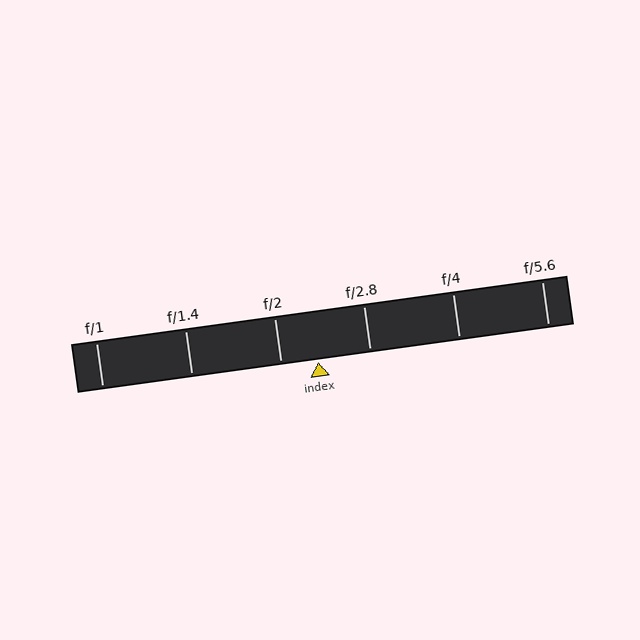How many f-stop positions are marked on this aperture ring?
There are 6 f-stop positions marked.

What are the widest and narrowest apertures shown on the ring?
The widest aperture shown is f/1 and the narrowest is f/5.6.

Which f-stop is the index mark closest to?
The index mark is closest to f/2.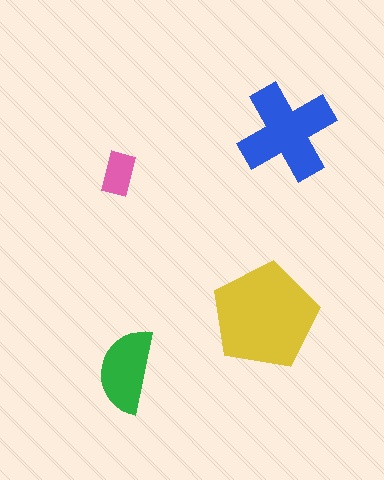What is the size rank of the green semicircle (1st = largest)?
3rd.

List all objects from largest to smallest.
The yellow pentagon, the blue cross, the green semicircle, the pink rectangle.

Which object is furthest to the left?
The pink rectangle is leftmost.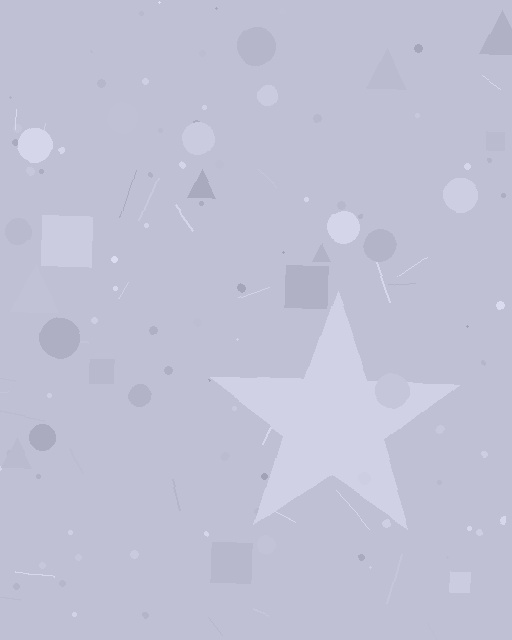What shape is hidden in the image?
A star is hidden in the image.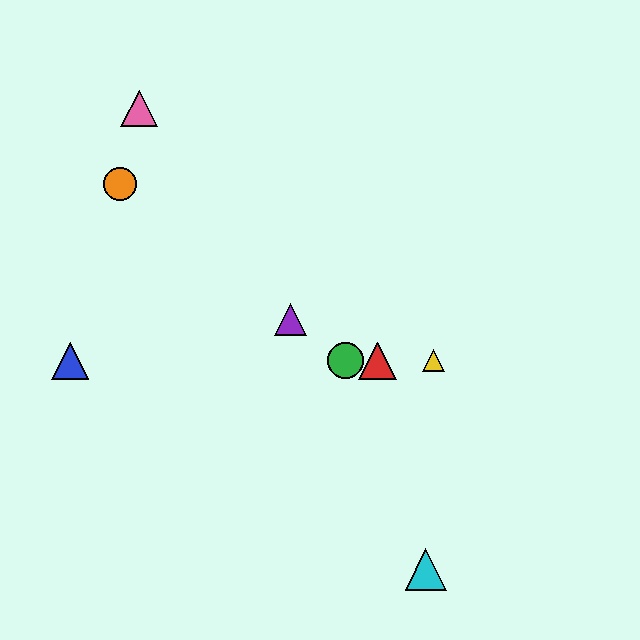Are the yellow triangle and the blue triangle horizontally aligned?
Yes, both are at y≈361.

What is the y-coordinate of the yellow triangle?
The yellow triangle is at y≈361.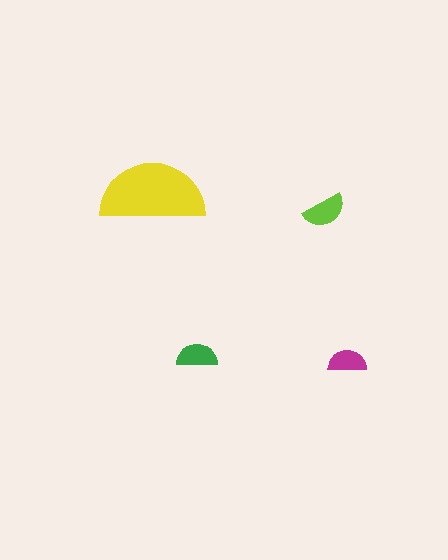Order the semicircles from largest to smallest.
the yellow one, the lime one, the green one, the magenta one.